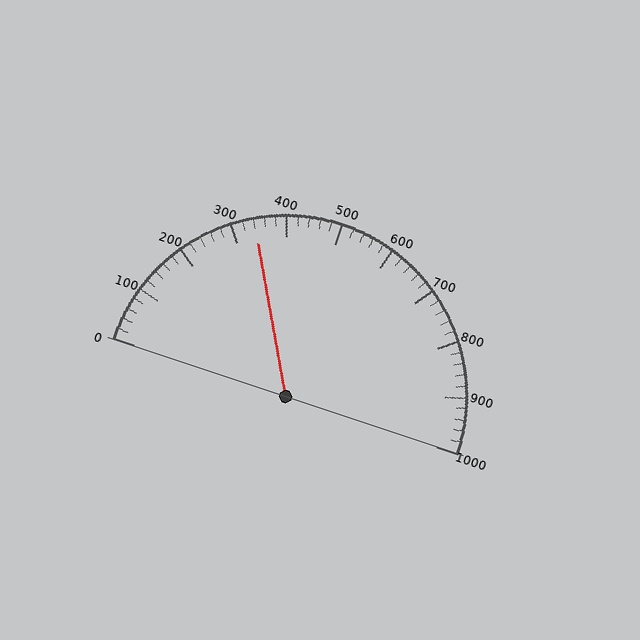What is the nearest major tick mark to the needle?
The nearest major tick mark is 300.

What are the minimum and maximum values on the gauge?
The gauge ranges from 0 to 1000.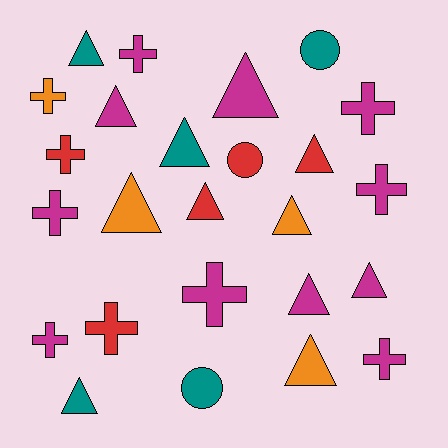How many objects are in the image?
There are 25 objects.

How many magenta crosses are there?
There are 7 magenta crosses.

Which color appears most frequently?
Magenta, with 11 objects.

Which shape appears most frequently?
Triangle, with 12 objects.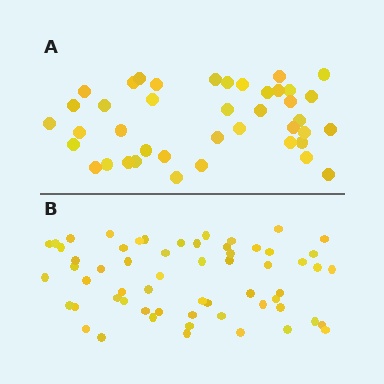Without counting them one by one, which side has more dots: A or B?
Region B (the bottom region) has more dots.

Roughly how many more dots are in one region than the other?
Region B has approximately 20 more dots than region A.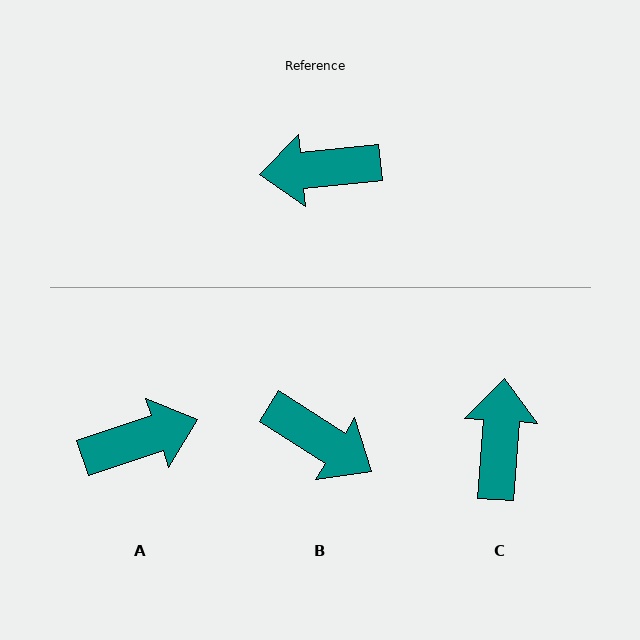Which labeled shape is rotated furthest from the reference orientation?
A, about 167 degrees away.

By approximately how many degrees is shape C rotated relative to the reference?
Approximately 100 degrees clockwise.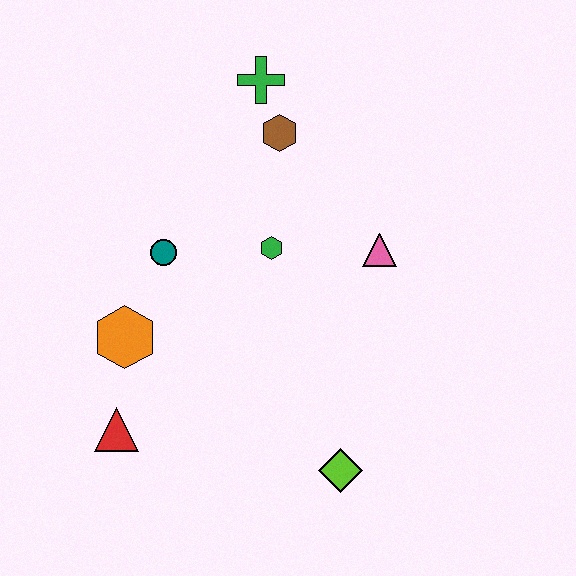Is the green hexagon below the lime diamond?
No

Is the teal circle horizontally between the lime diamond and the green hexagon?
No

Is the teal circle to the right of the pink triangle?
No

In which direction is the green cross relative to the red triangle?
The green cross is above the red triangle.